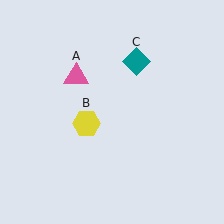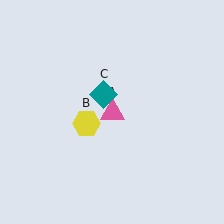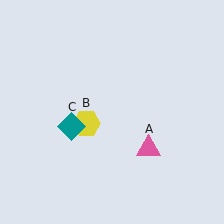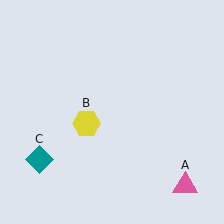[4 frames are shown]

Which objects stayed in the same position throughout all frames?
Yellow hexagon (object B) remained stationary.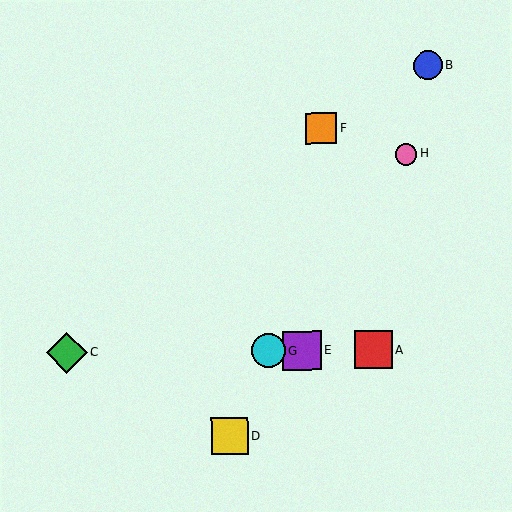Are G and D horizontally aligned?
No, G is at y≈351 and D is at y≈436.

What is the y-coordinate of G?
Object G is at y≈351.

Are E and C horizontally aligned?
Yes, both are at y≈350.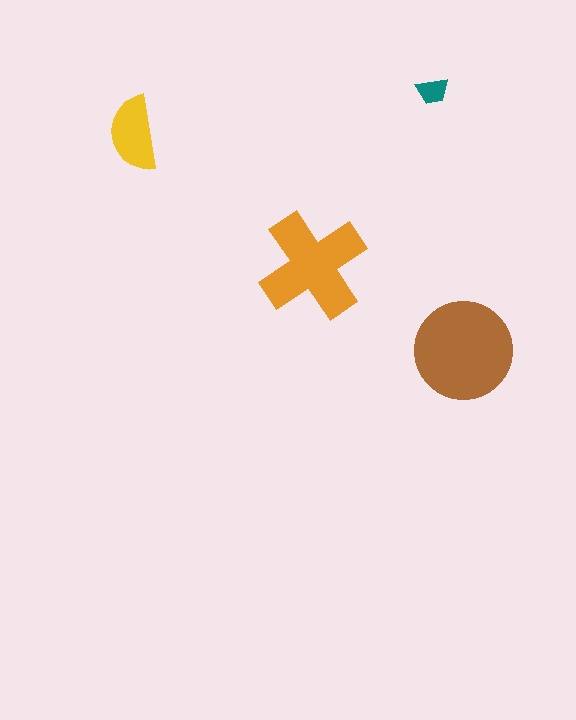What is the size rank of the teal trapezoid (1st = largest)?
4th.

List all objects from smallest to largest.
The teal trapezoid, the yellow semicircle, the orange cross, the brown circle.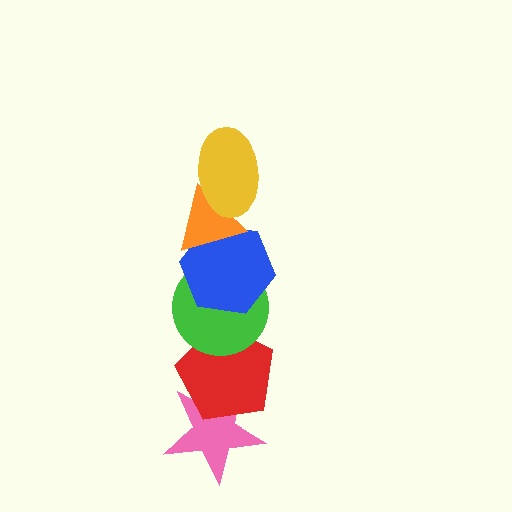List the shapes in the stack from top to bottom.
From top to bottom: the yellow ellipse, the orange triangle, the blue hexagon, the green circle, the red pentagon, the pink star.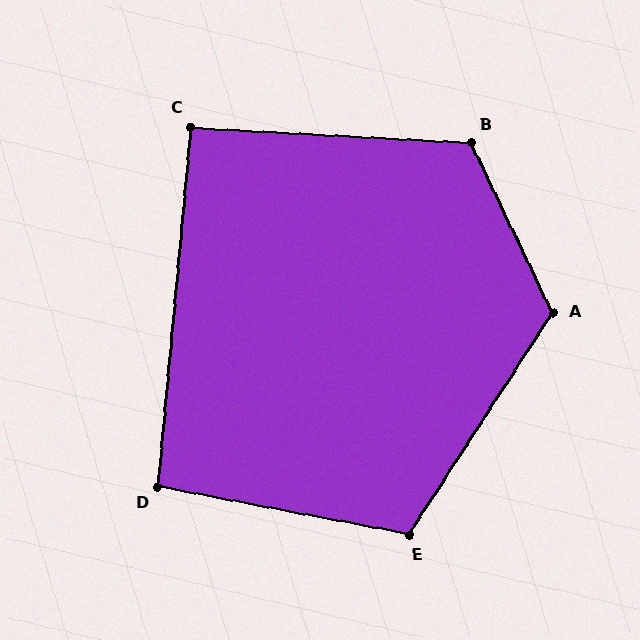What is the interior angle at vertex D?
Approximately 96 degrees (obtuse).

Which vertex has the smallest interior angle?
C, at approximately 92 degrees.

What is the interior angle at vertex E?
Approximately 112 degrees (obtuse).